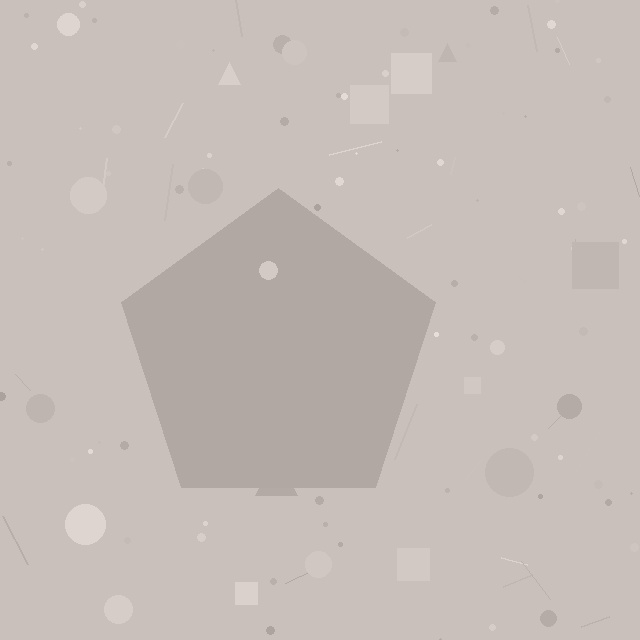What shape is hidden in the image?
A pentagon is hidden in the image.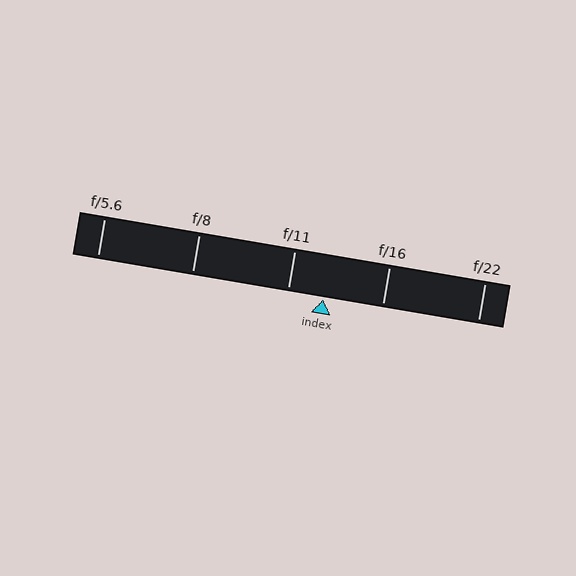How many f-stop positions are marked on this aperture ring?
There are 5 f-stop positions marked.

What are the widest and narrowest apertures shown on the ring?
The widest aperture shown is f/5.6 and the narrowest is f/22.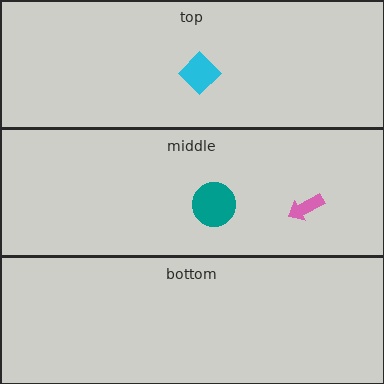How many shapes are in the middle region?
2.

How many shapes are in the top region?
1.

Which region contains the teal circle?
The middle region.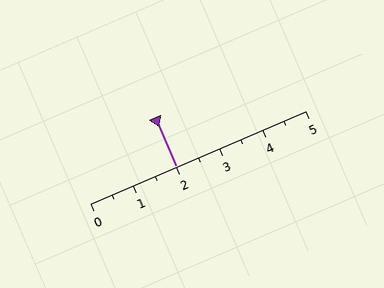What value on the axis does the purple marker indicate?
The marker indicates approximately 2.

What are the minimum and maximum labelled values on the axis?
The axis runs from 0 to 5.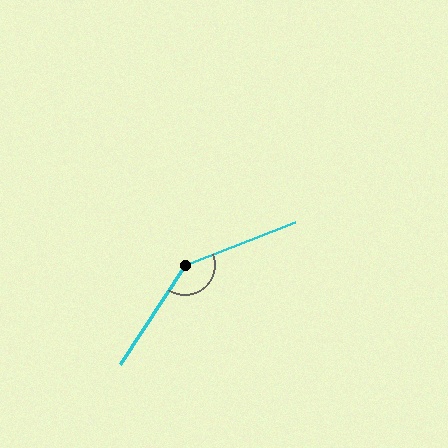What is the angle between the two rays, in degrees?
Approximately 144 degrees.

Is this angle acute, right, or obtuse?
It is obtuse.